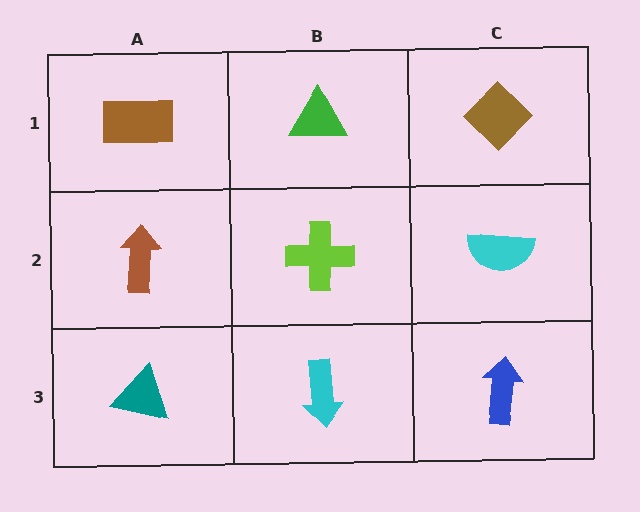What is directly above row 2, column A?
A brown rectangle.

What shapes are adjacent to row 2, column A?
A brown rectangle (row 1, column A), a teal triangle (row 3, column A), a lime cross (row 2, column B).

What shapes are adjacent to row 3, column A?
A brown arrow (row 2, column A), a cyan arrow (row 3, column B).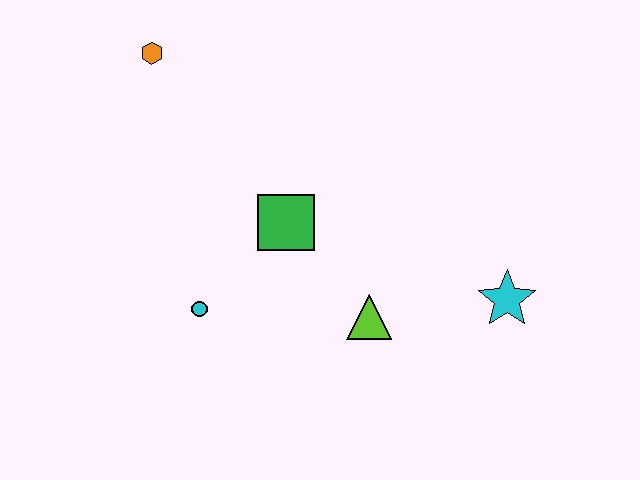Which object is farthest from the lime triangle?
The orange hexagon is farthest from the lime triangle.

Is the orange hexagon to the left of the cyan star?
Yes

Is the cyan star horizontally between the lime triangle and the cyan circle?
No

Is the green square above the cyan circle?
Yes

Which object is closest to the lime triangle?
The green square is closest to the lime triangle.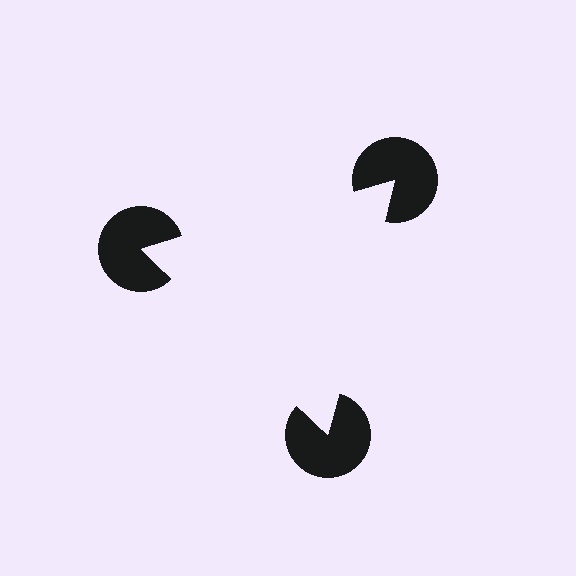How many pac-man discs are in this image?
There are 3 — one at each vertex of the illusory triangle.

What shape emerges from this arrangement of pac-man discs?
An illusory triangle — its edges are inferred from the aligned wedge cuts in the pac-man discs, not physically drawn.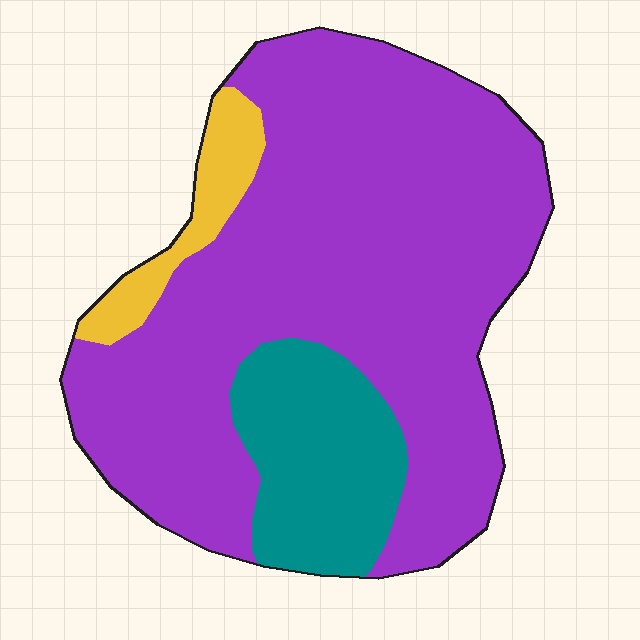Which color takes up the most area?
Purple, at roughly 75%.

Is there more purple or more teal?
Purple.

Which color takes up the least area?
Yellow, at roughly 5%.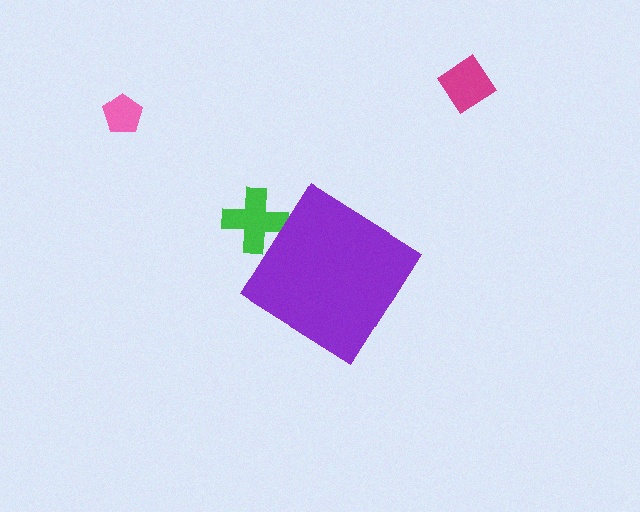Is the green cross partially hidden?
Yes, the green cross is partially hidden behind the purple diamond.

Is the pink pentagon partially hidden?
No, the pink pentagon is fully visible.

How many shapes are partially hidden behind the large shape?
1 shape is partially hidden.